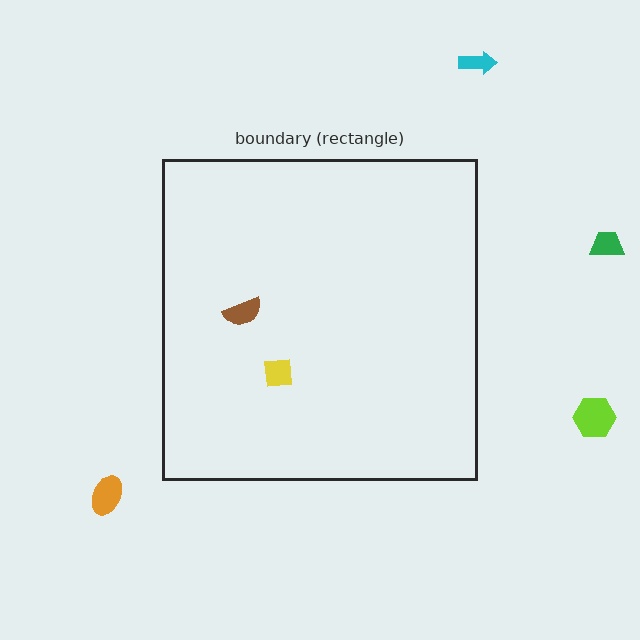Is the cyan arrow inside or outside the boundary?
Outside.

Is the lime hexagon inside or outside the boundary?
Outside.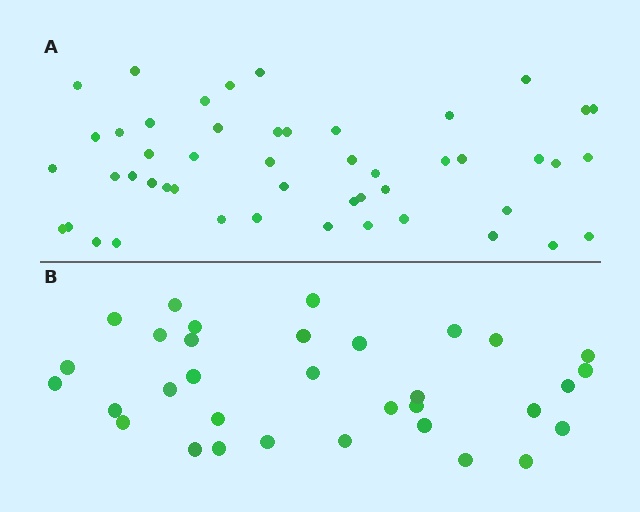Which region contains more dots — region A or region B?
Region A (the top region) has more dots.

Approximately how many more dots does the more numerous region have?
Region A has approximately 15 more dots than region B.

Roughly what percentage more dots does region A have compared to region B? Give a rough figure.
About 50% more.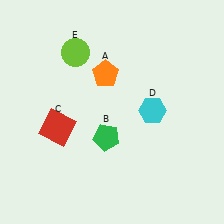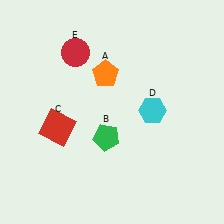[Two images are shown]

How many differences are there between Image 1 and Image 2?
There is 1 difference between the two images.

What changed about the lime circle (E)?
In Image 1, E is lime. In Image 2, it changed to red.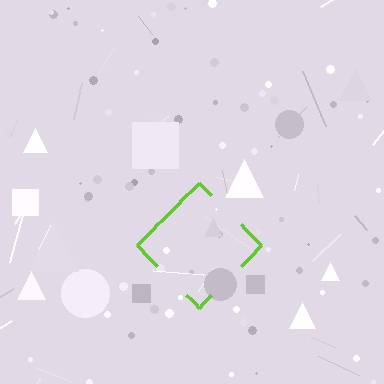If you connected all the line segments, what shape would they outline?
They would outline a diamond.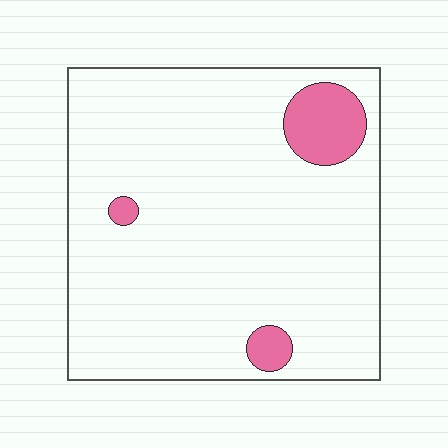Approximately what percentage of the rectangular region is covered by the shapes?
Approximately 10%.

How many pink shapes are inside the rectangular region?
3.